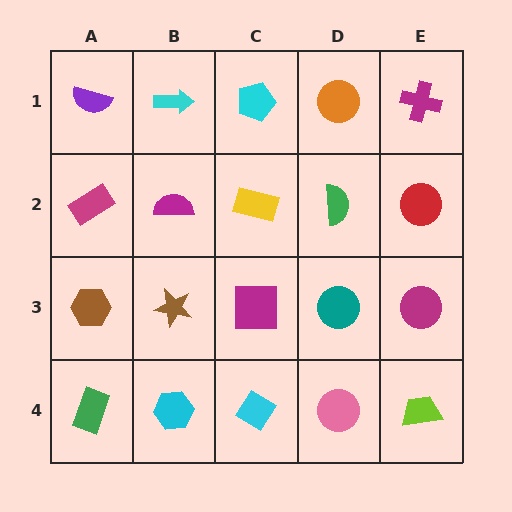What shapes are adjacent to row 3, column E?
A red circle (row 2, column E), a lime trapezoid (row 4, column E), a teal circle (row 3, column D).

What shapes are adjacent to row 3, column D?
A green semicircle (row 2, column D), a pink circle (row 4, column D), a magenta square (row 3, column C), a magenta circle (row 3, column E).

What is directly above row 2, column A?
A purple semicircle.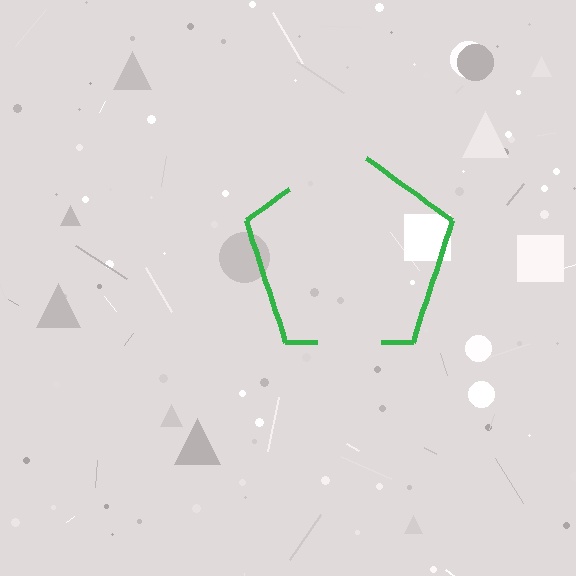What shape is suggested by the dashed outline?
The dashed outline suggests a pentagon.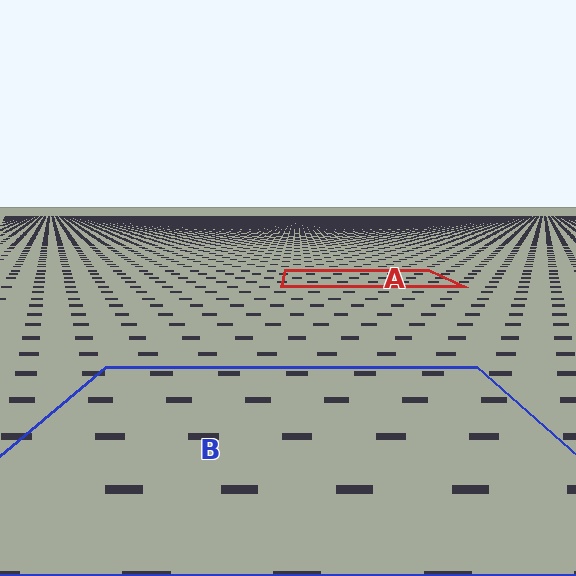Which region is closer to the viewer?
Region B is closer. The texture elements there are larger and more spread out.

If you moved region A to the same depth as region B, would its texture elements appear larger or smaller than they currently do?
They would appear larger. At a closer depth, the same texture elements are projected at a bigger on-screen size.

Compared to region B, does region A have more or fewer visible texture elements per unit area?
Region A has more texture elements per unit area — they are packed more densely because it is farther away.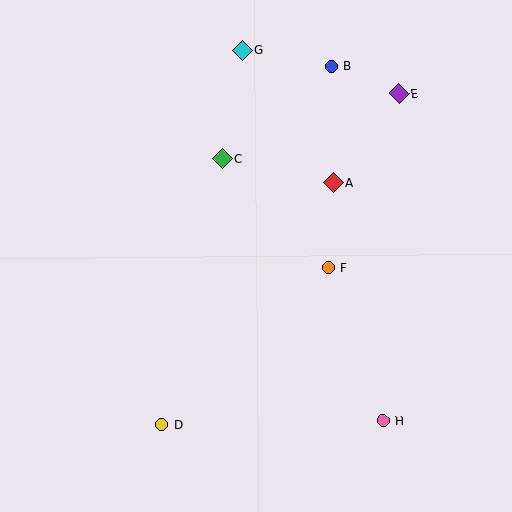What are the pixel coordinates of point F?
Point F is at (328, 268).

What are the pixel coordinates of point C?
Point C is at (222, 159).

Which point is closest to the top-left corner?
Point G is closest to the top-left corner.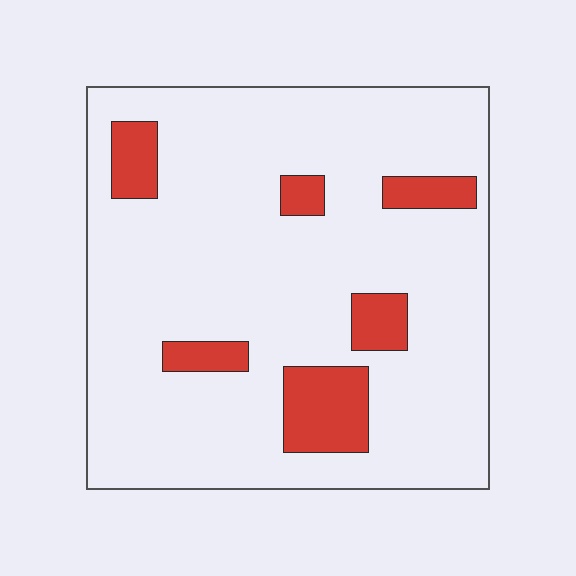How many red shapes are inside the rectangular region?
6.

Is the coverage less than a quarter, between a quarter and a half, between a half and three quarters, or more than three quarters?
Less than a quarter.